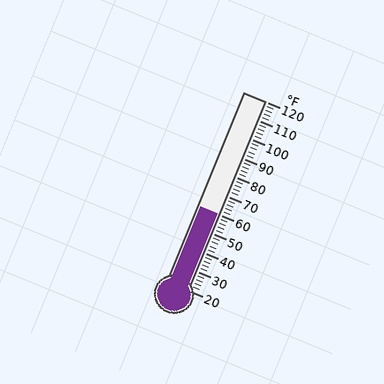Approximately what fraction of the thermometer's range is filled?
The thermometer is filled to approximately 40% of its range.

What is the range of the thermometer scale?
The thermometer scale ranges from 20°F to 120°F.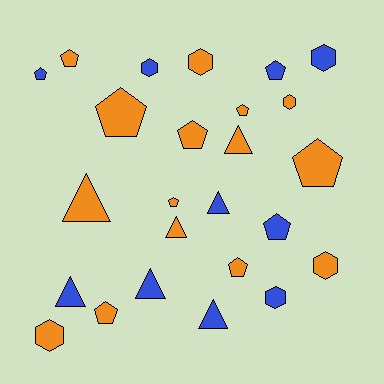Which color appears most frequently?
Orange, with 15 objects.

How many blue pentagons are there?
There are 3 blue pentagons.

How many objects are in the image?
There are 25 objects.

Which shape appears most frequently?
Pentagon, with 11 objects.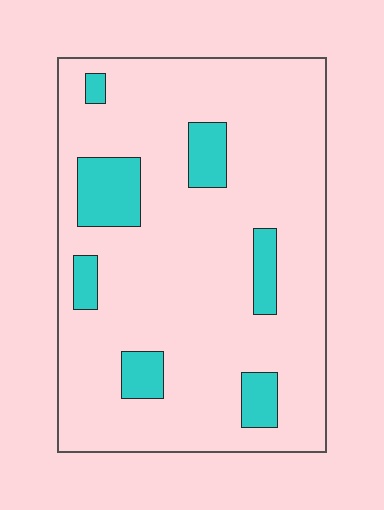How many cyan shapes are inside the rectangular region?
7.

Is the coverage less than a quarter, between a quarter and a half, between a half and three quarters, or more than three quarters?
Less than a quarter.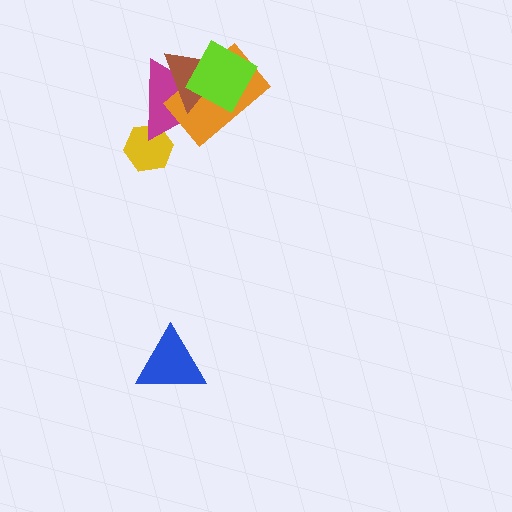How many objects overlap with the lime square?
3 objects overlap with the lime square.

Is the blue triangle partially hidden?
No, no other shape covers it.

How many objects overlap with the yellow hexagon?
1 object overlaps with the yellow hexagon.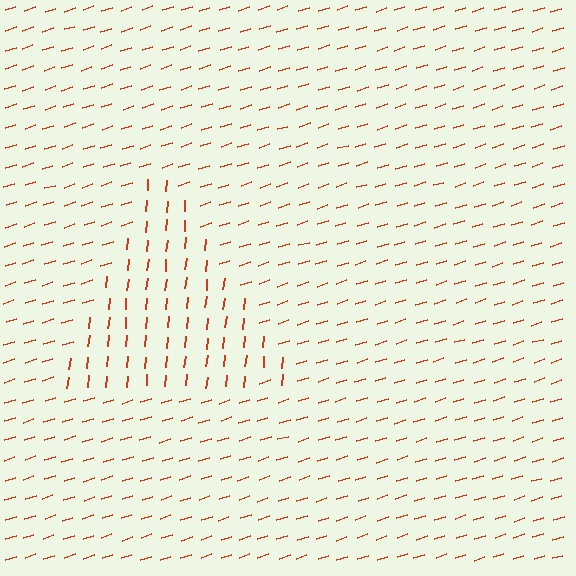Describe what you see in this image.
The image is filled with small red line segments. A triangle region in the image has lines oriented differently from the surrounding lines, creating a visible texture boundary.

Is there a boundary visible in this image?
Yes, there is a texture boundary formed by a change in line orientation.